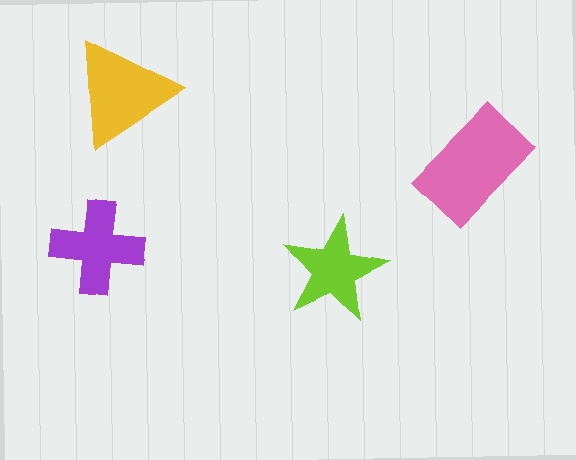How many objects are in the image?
There are 4 objects in the image.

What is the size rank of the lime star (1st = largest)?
4th.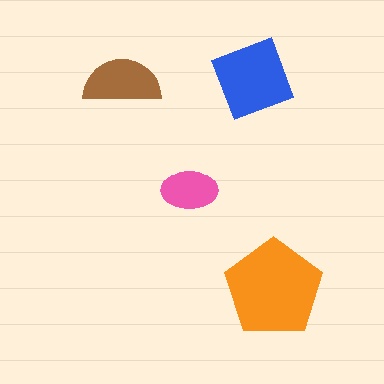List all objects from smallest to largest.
The pink ellipse, the brown semicircle, the blue diamond, the orange pentagon.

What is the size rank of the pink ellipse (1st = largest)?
4th.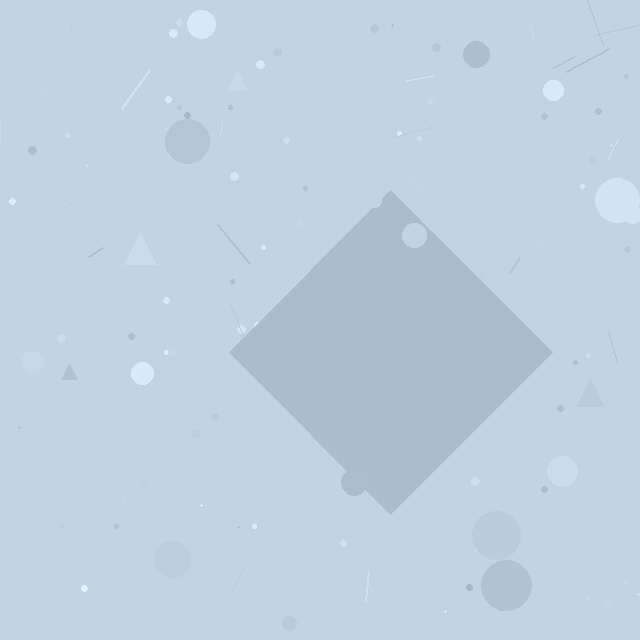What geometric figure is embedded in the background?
A diamond is embedded in the background.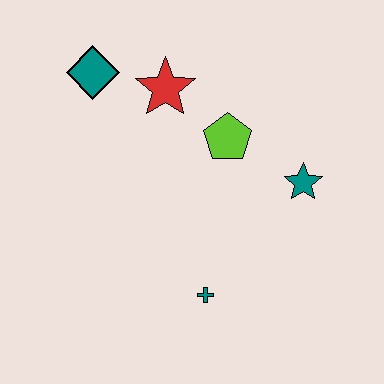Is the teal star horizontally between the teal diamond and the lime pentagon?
No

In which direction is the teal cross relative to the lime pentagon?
The teal cross is below the lime pentagon.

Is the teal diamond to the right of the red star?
No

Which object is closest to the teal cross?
The teal star is closest to the teal cross.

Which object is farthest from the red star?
The teal cross is farthest from the red star.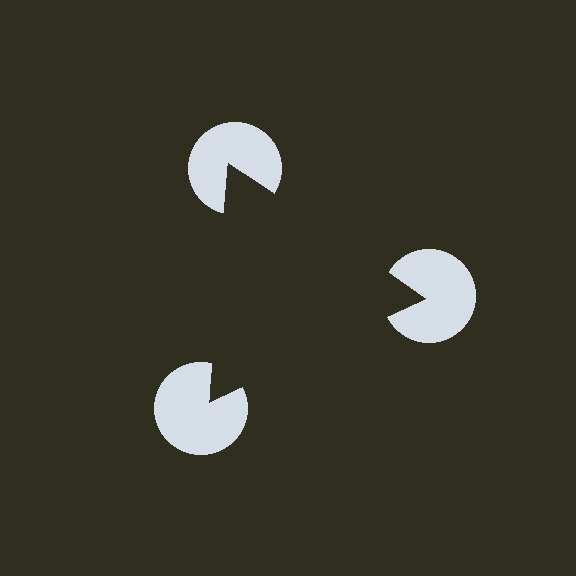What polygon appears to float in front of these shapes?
An illusory triangle — its edges are inferred from the aligned wedge cuts in the pac-man discs, not physically drawn.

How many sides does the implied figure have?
3 sides.